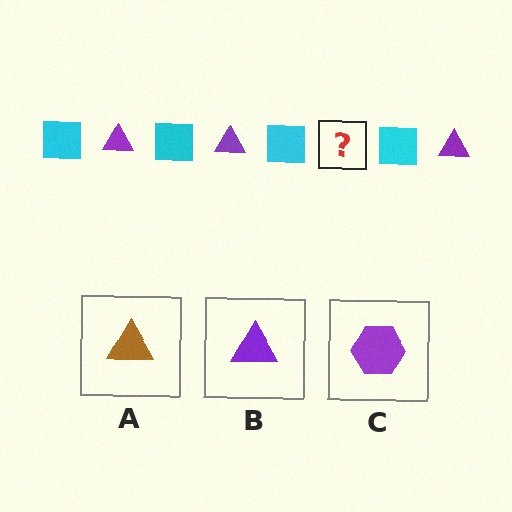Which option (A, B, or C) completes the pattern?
B.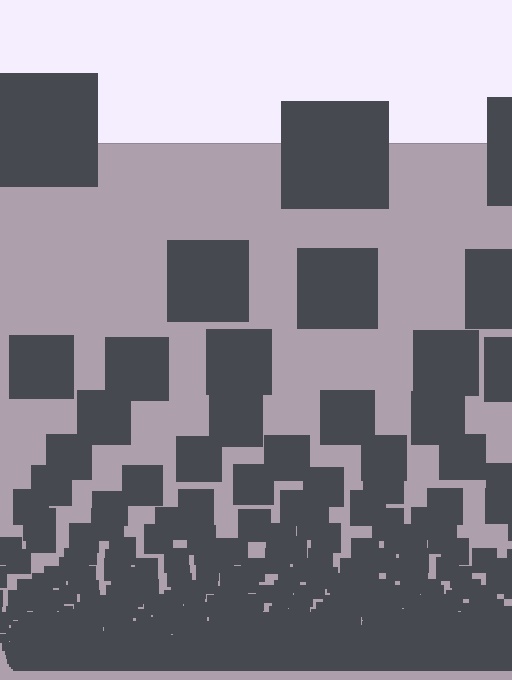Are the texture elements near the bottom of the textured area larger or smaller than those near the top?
Smaller. The gradient is inverted — elements near the bottom are smaller and denser.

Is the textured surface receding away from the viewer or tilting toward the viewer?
The surface appears to tilt toward the viewer. Texture elements get larger and sparser toward the top.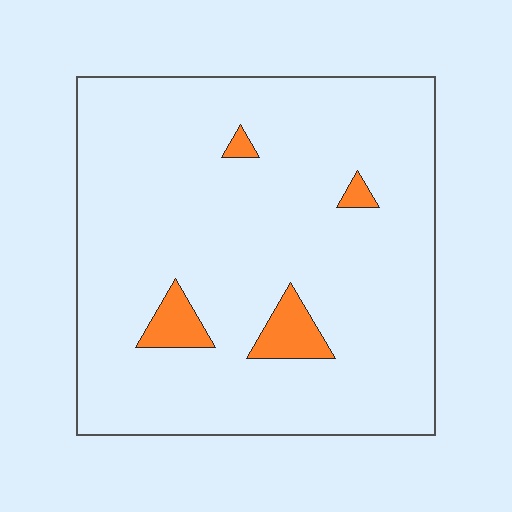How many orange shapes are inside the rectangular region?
4.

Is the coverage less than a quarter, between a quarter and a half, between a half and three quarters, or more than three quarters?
Less than a quarter.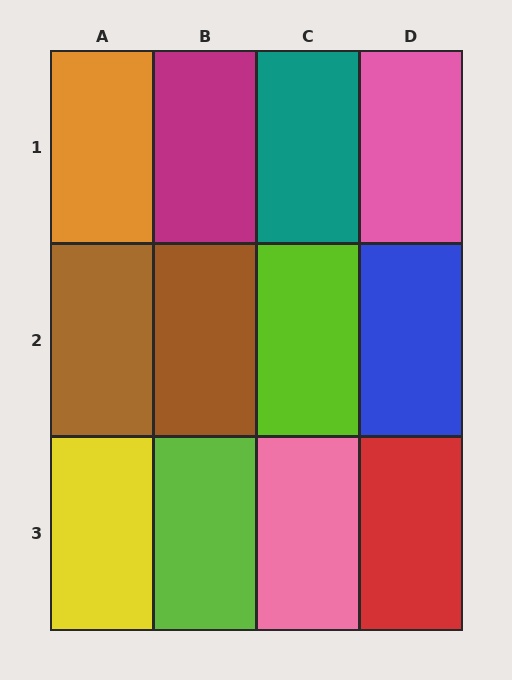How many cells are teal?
1 cell is teal.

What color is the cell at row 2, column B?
Brown.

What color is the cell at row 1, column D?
Pink.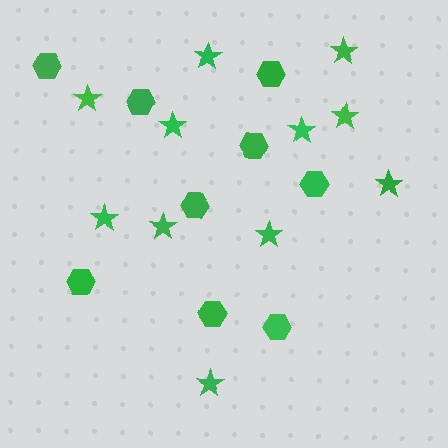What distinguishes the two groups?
There are 2 groups: one group of stars (11) and one group of hexagons (9).